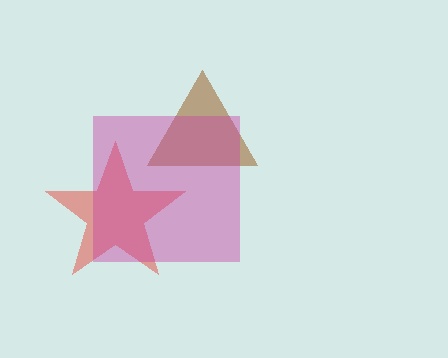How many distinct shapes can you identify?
There are 3 distinct shapes: a red star, a brown triangle, a magenta square.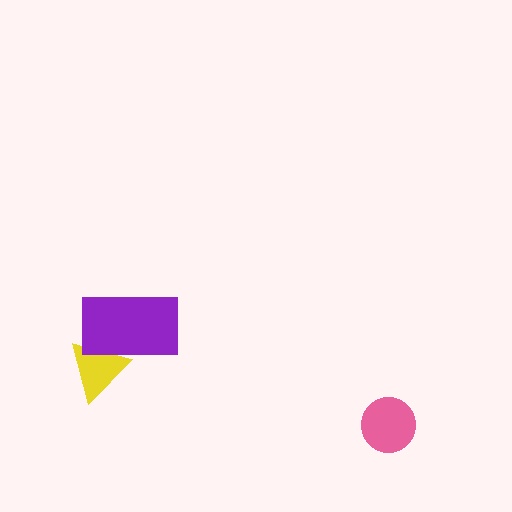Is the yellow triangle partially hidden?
Yes, it is partially covered by another shape.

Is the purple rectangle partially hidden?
No, no other shape covers it.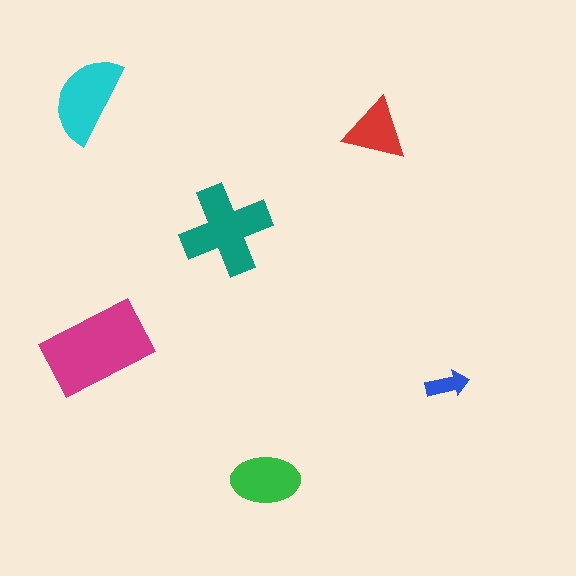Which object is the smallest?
The blue arrow.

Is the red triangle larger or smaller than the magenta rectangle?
Smaller.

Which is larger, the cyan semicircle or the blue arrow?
The cyan semicircle.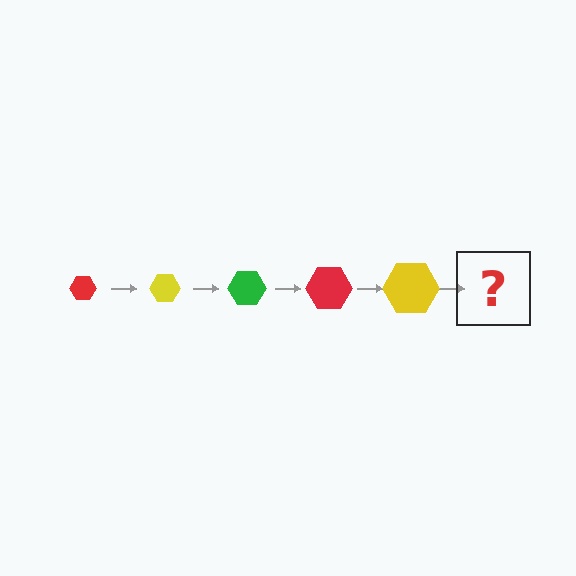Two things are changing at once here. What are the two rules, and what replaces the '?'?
The two rules are that the hexagon grows larger each step and the color cycles through red, yellow, and green. The '?' should be a green hexagon, larger than the previous one.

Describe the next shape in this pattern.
It should be a green hexagon, larger than the previous one.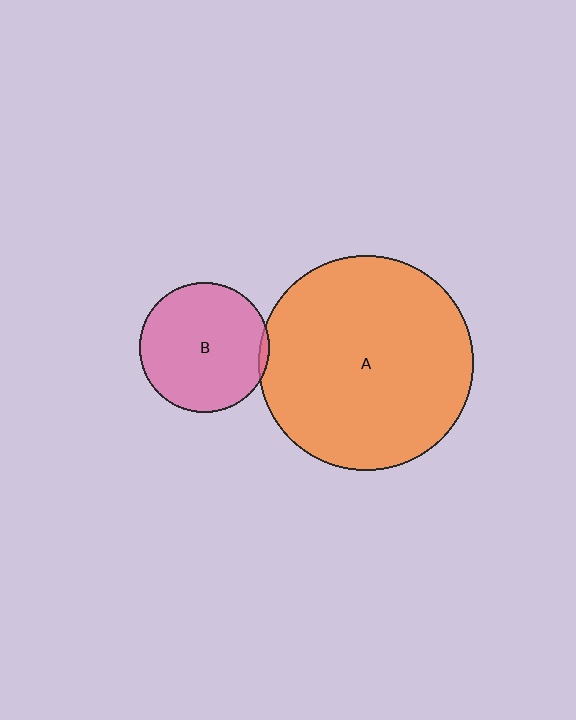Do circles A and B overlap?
Yes.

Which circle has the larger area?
Circle A (orange).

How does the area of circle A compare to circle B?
Approximately 2.7 times.